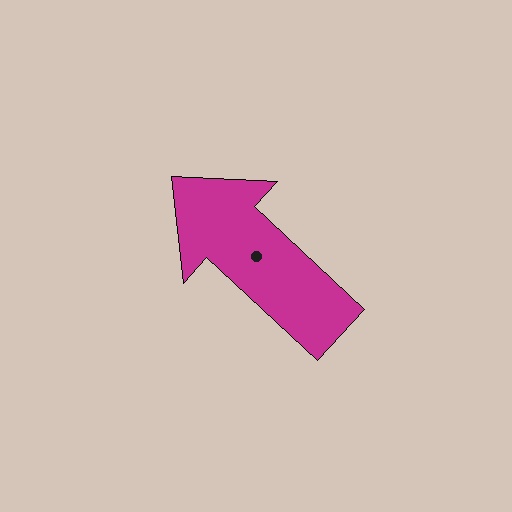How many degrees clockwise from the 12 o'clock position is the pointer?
Approximately 313 degrees.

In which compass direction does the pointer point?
Northwest.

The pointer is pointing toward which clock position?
Roughly 10 o'clock.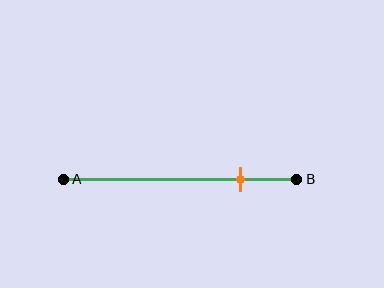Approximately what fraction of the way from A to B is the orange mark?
The orange mark is approximately 75% of the way from A to B.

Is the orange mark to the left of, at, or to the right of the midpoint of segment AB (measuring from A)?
The orange mark is to the right of the midpoint of segment AB.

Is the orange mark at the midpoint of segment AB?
No, the mark is at about 75% from A, not at the 50% midpoint.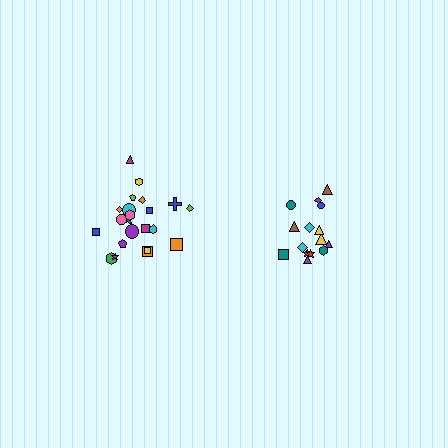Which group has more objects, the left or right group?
The left group.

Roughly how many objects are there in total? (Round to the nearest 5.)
Roughly 35 objects in total.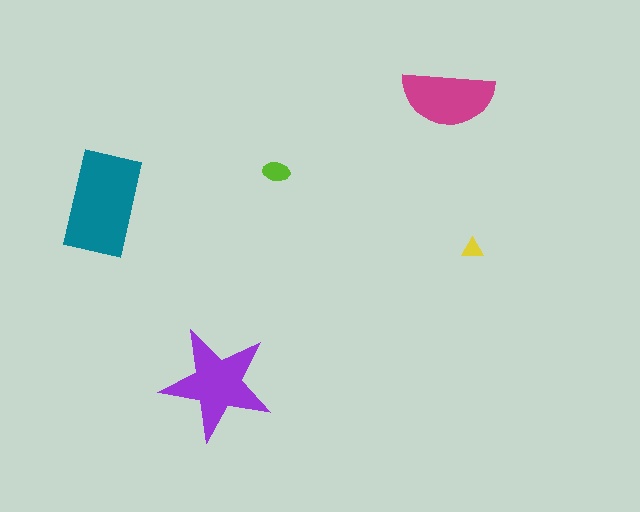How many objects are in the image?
There are 5 objects in the image.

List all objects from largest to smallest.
The teal rectangle, the purple star, the magenta semicircle, the lime ellipse, the yellow triangle.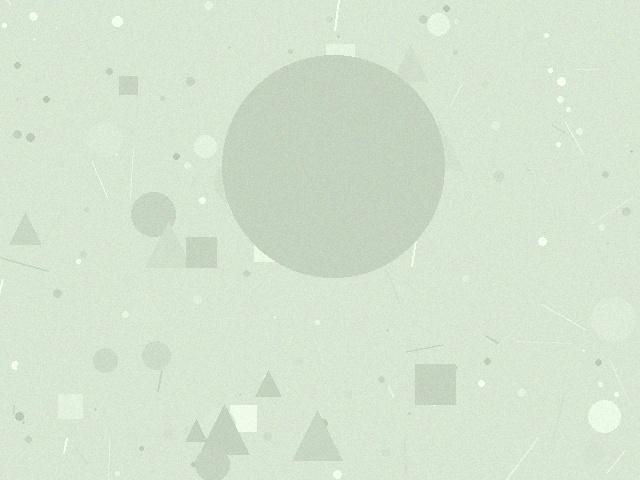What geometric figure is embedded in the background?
A circle is embedded in the background.